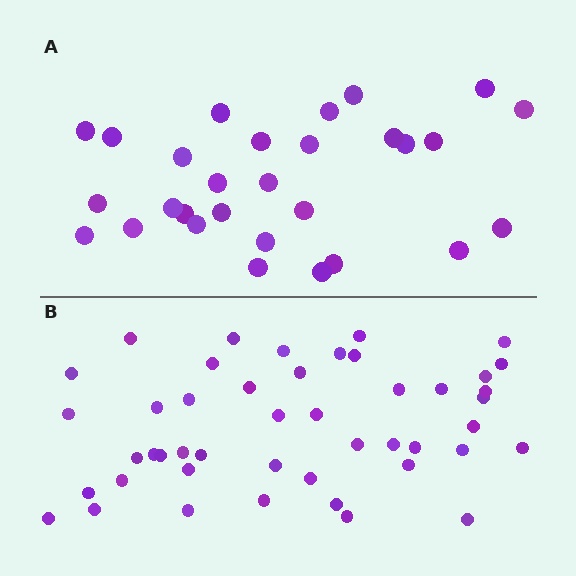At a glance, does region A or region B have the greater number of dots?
Region B (the bottom region) has more dots.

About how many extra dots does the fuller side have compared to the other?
Region B has approximately 15 more dots than region A.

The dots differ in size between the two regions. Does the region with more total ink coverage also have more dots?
No. Region A has more total ink coverage because its dots are larger, but region B actually contains more individual dots. Total area can be misleading — the number of items is what matters here.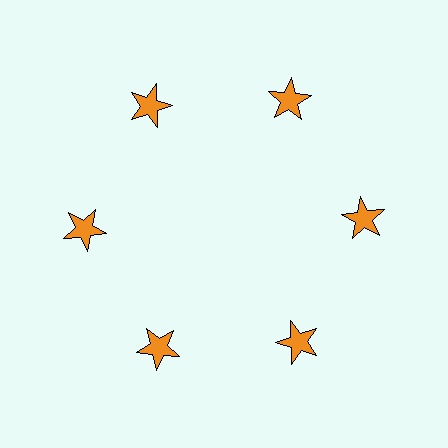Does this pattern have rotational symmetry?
Yes, this pattern has 6-fold rotational symmetry. It looks the same after rotating 60 degrees around the center.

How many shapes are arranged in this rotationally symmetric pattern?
There are 6 shapes, arranged in 6 groups of 1.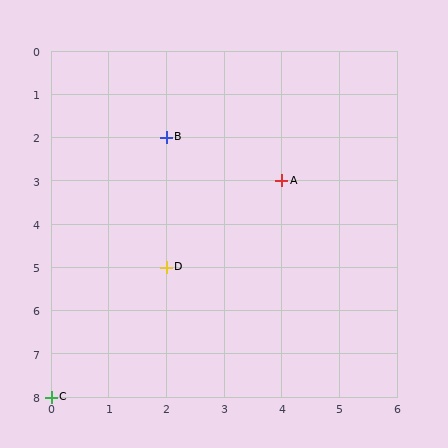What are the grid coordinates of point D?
Point D is at grid coordinates (2, 5).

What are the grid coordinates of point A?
Point A is at grid coordinates (4, 3).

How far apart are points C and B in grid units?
Points C and B are 2 columns and 6 rows apart (about 6.3 grid units diagonally).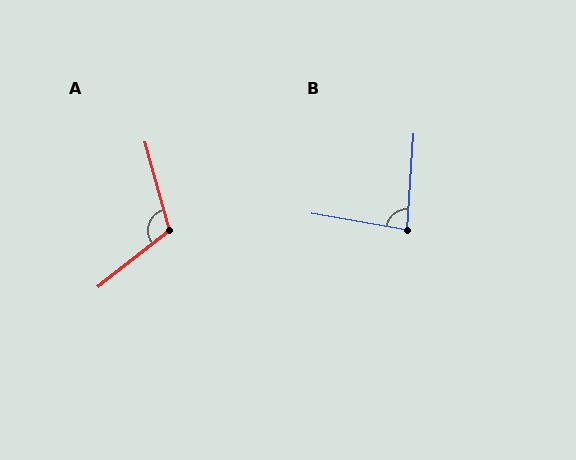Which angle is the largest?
A, at approximately 113 degrees.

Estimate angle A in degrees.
Approximately 113 degrees.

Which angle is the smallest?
B, at approximately 84 degrees.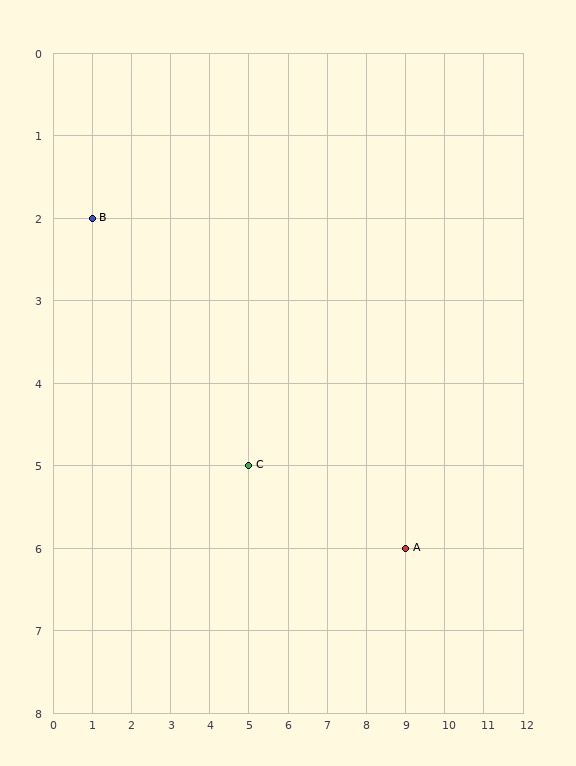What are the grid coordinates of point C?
Point C is at grid coordinates (5, 5).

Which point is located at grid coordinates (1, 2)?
Point B is at (1, 2).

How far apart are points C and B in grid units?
Points C and B are 4 columns and 3 rows apart (about 5.0 grid units diagonally).